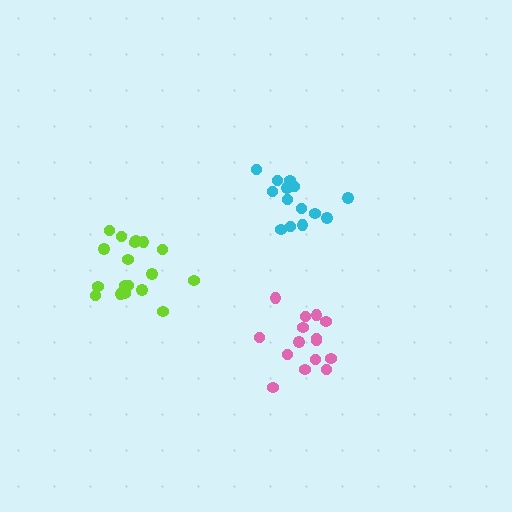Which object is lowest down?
The pink cluster is bottommost.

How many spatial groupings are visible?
There are 3 spatial groupings.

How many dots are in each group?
Group 1: 14 dots, Group 2: 18 dots, Group 3: 15 dots (47 total).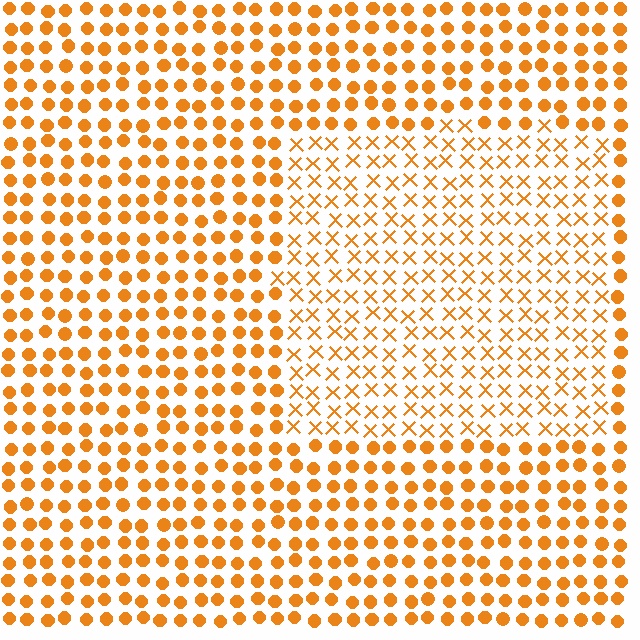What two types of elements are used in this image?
The image uses X marks inside the rectangle region and circles outside it.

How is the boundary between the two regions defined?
The boundary is defined by a change in element shape: X marks inside vs. circles outside. All elements share the same color and spacing.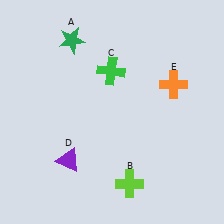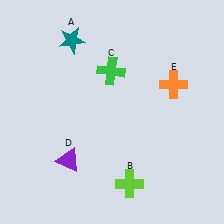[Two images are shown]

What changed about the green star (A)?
In Image 1, A is green. In Image 2, it changed to teal.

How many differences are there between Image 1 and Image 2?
There is 1 difference between the two images.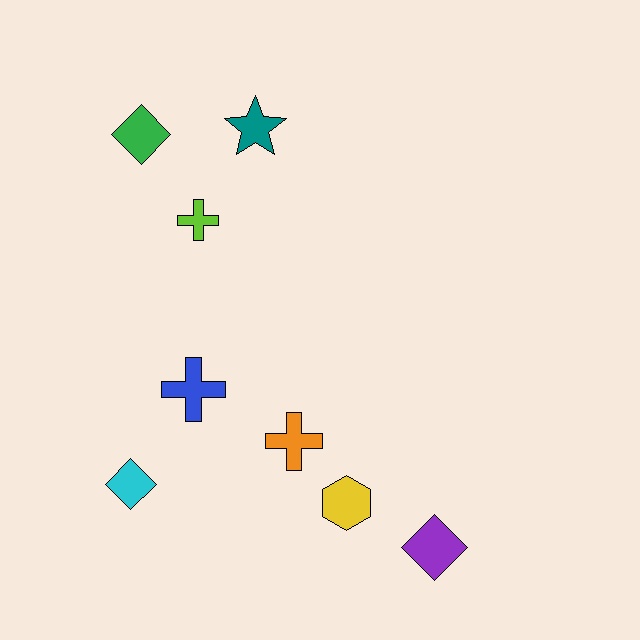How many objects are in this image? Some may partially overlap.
There are 8 objects.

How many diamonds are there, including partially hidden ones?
There are 3 diamonds.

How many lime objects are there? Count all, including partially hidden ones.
There is 1 lime object.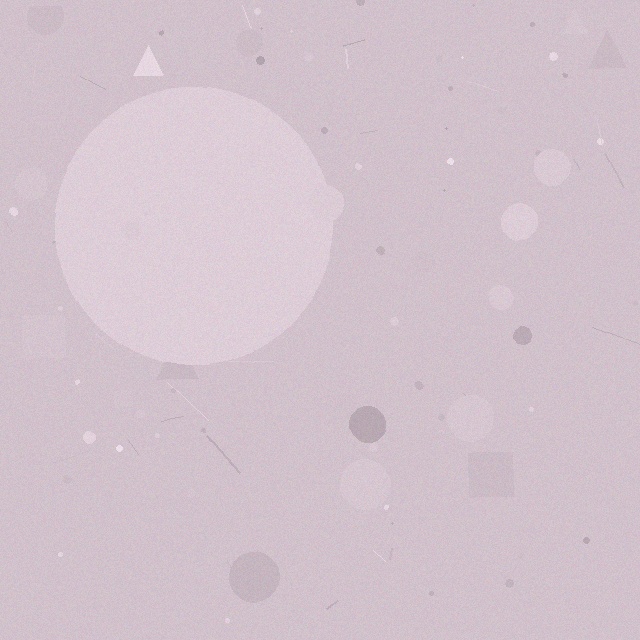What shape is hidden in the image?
A circle is hidden in the image.